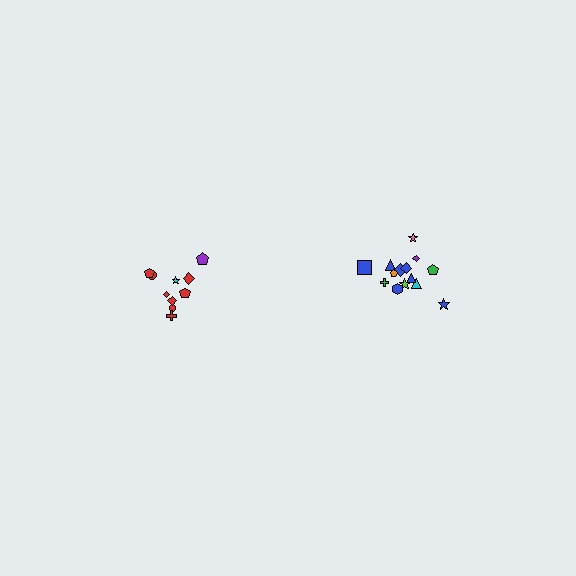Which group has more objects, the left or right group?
The right group.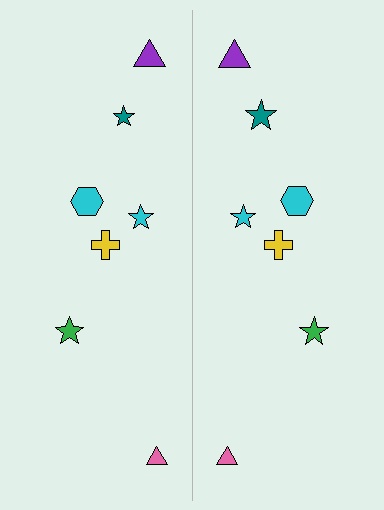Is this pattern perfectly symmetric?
No, the pattern is not perfectly symmetric. The teal star on the right side has a different size than its mirror counterpart.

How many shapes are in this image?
There are 14 shapes in this image.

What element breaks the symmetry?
The teal star on the right side has a different size than its mirror counterpart.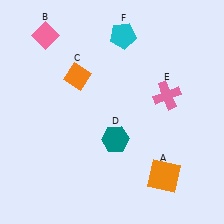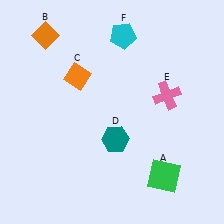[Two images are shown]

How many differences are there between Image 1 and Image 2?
There are 2 differences between the two images.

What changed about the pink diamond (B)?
In Image 1, B is pink. In Image 2, it changed to orange.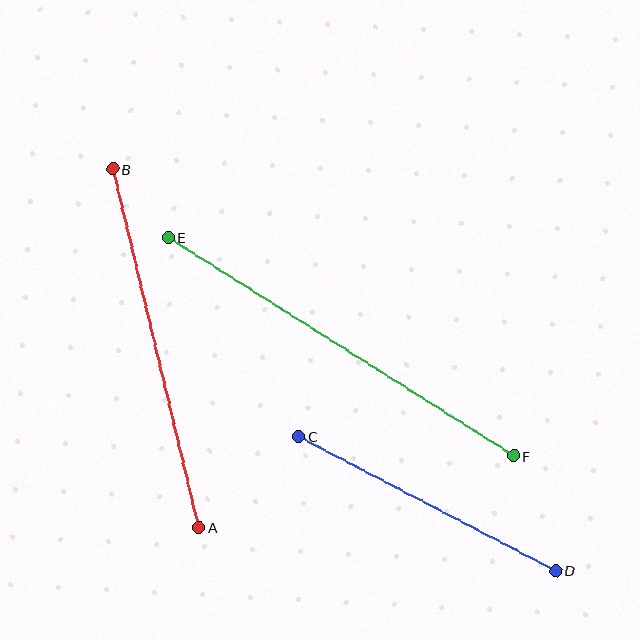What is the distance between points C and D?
The distance is approximately 290 pixels.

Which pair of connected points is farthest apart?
Points E and F are farthest apart.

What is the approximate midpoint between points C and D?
The midpoint is at approximately (427, 504) pixels.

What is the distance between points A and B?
The distance is approximately 369 pixels.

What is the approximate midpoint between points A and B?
The midpoint is at approximately (156, 348) pixels.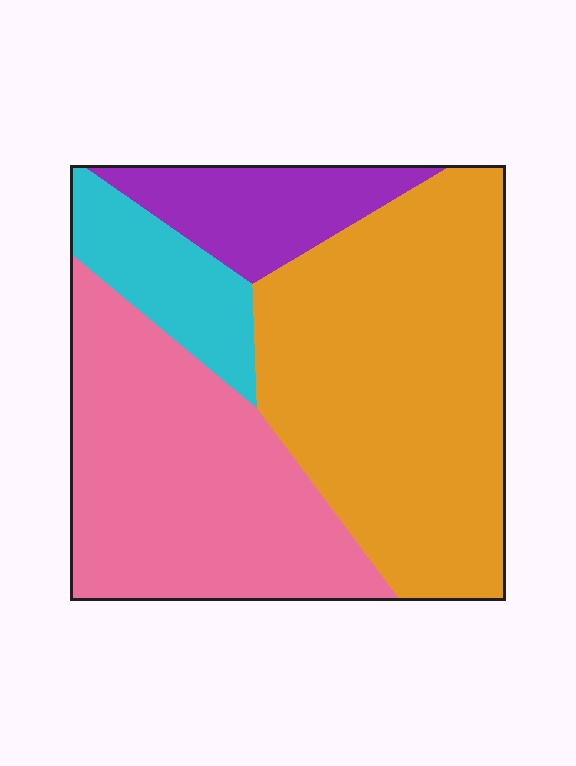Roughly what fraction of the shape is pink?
Pink takes up about one third (1/3) of the shape.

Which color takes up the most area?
Orange, at roughly 45%.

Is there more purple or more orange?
Orange.